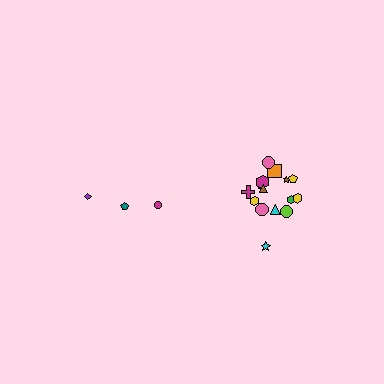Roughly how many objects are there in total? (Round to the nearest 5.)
Roughly 20 objects in total.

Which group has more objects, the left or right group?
The right group.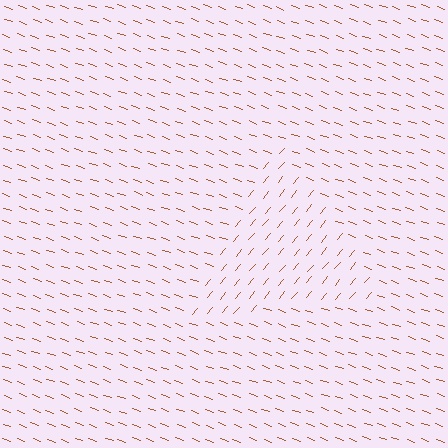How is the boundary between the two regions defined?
The boundary is defined purely by a change in line orientation (approximately 70 degrees difference). All lines are the same color and thickness.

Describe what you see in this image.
The image is filled with small brown line segments. A triangle region in the image has lines oriented differently from the surrounding lines, creating a visible texture boundary.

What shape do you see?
I see a triangle.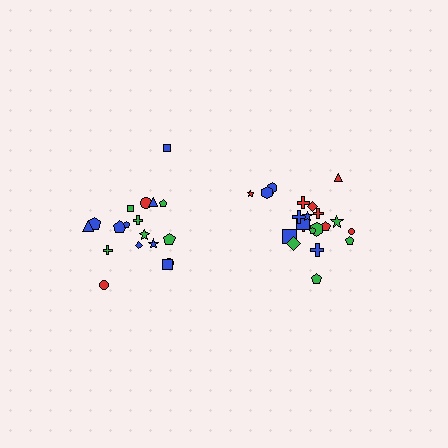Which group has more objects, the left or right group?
The right group.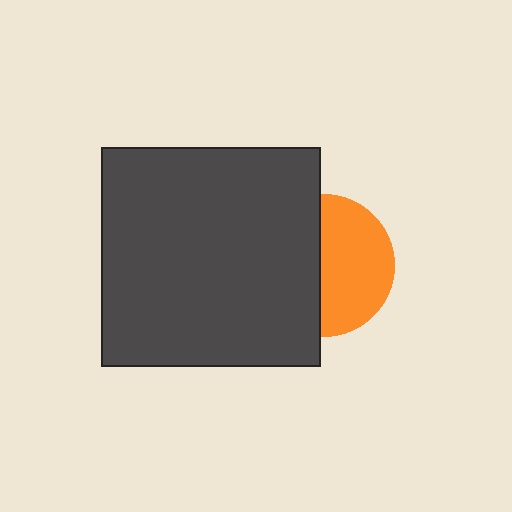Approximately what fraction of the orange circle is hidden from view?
Roughly 48% of the orange circle is hidden behind the dark gray square.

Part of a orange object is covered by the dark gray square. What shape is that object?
It is a circle.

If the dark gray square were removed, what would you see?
You would see the complete orange circle.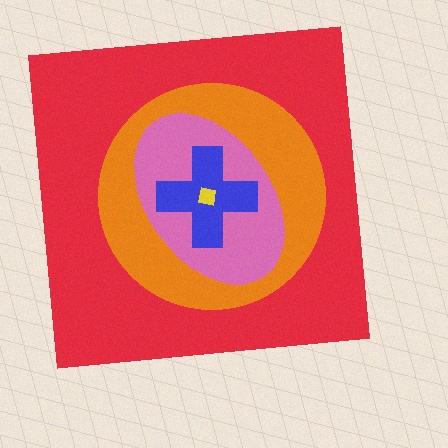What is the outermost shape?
The red square.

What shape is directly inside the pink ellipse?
The blue cross.